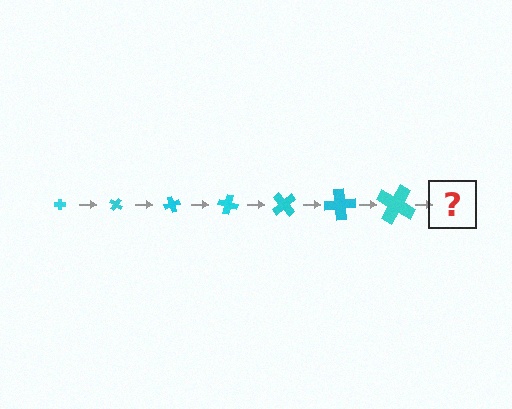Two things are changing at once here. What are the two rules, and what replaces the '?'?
The two rules are that the cross grows larger each step and it rotates 35 degrees each step. The '?' should be a cross, larger than the previous one and rotated 245 degrees from the start.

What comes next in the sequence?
The next element should be a cross, larger than the previous one and rotated 245 degrees from the start.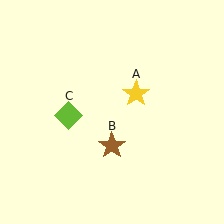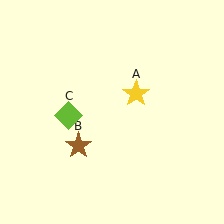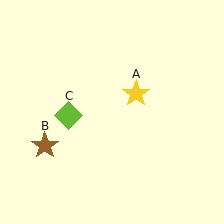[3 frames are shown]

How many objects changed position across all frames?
1 object changed position: brown star (object B).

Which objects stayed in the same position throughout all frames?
Yellow star (object A) and lime diamond (object C) remained stationary.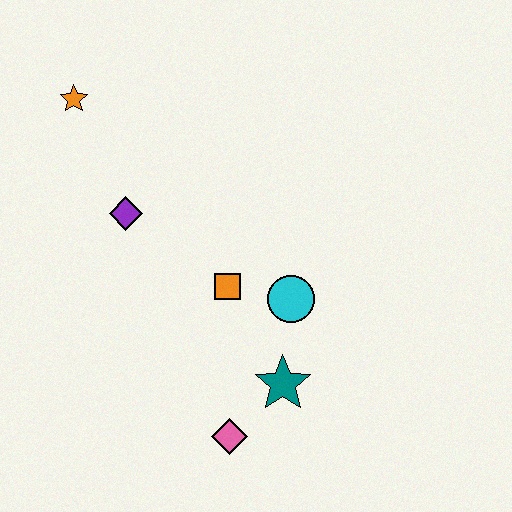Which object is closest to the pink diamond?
The teal star is closest to the pink diamond.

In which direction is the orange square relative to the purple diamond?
The orange square is to the right of the purple diamond.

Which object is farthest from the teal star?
The orange star is farthest from the teal star.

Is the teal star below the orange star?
Yes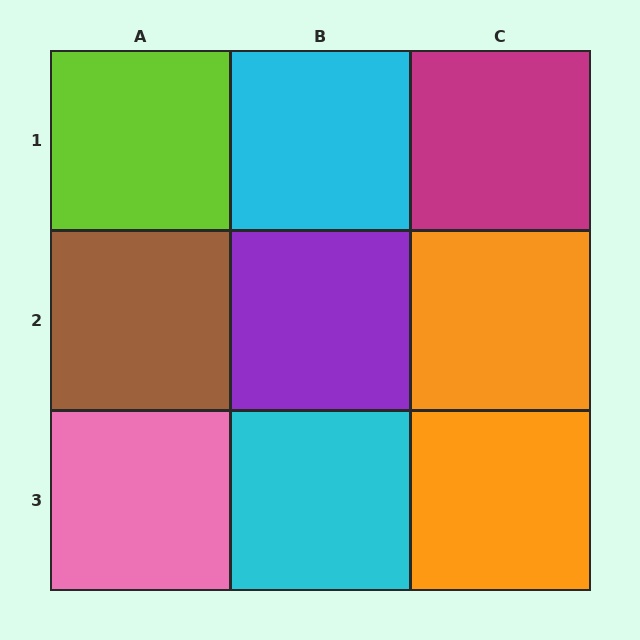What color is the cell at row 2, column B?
Purple.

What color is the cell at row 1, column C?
Magenta.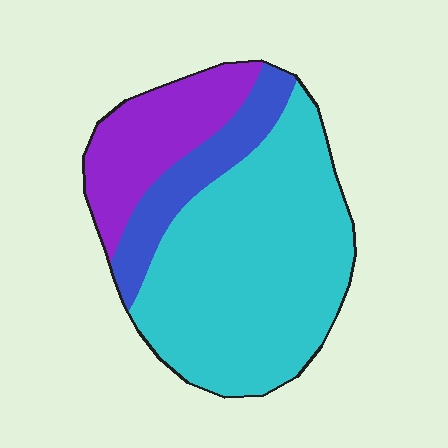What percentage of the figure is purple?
Purple covers 22% of the figure.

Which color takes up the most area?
Cyan, at roughly 65%.